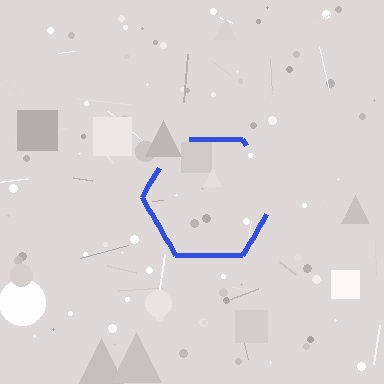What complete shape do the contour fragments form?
The contour fragments form a hexagon.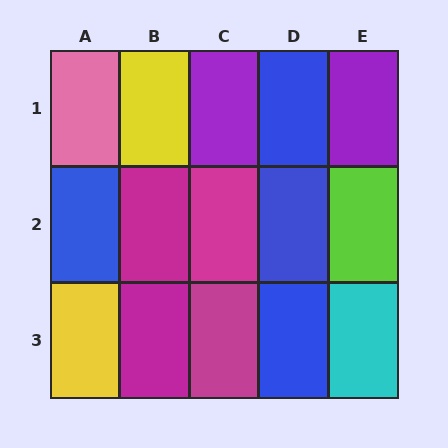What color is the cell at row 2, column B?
Magenta.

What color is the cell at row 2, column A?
Blue.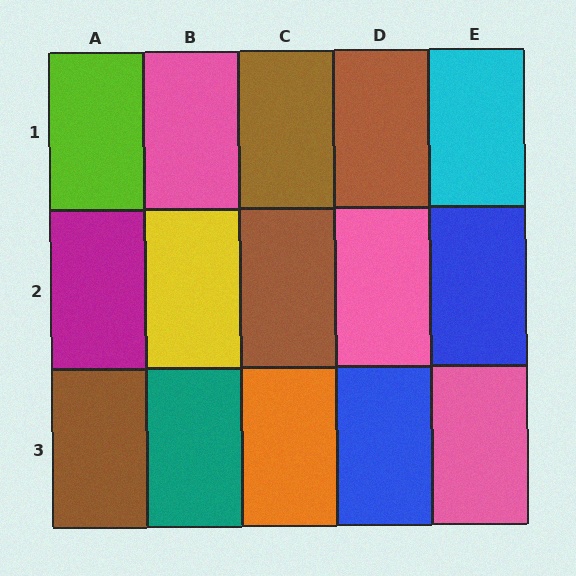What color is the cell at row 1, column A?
Lime.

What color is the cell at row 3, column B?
Teal.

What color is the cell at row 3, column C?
Orange.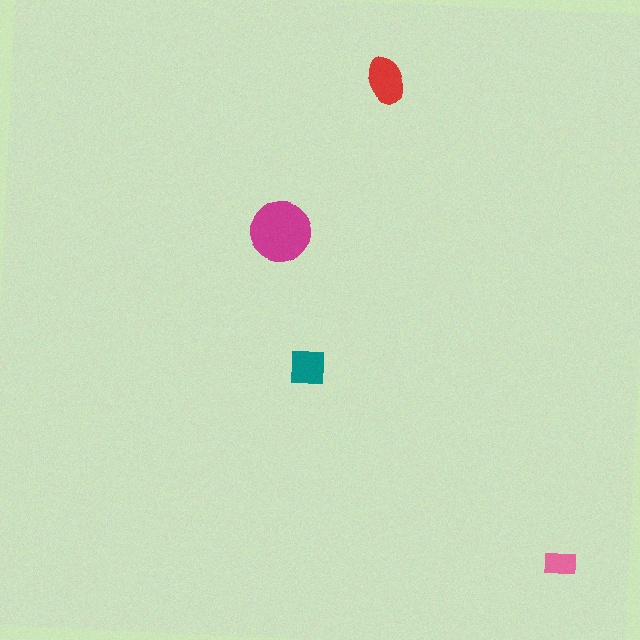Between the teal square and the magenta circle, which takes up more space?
The magenta circle.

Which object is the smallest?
The pink rectangle.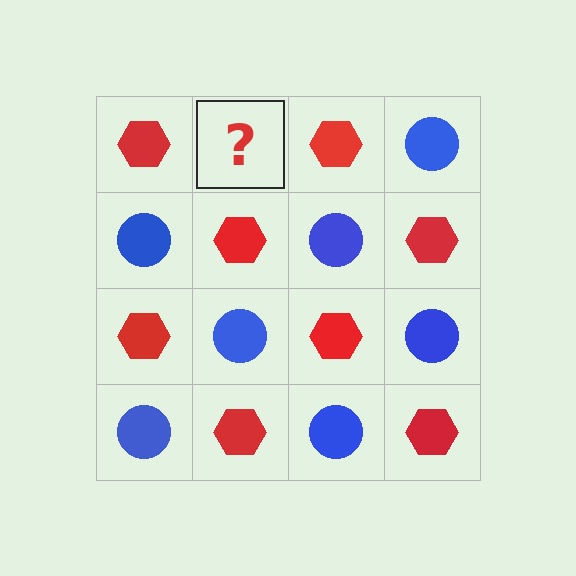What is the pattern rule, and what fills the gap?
The rule is that it alternates red hexagon and blue circle in a checkerboard pattern. The gap should be filled with a blue circle.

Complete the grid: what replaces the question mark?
The question mark should be replaced with a blue circle.